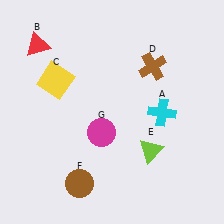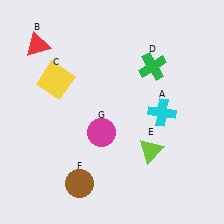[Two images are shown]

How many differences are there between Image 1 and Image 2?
There is 1 difference between the two images.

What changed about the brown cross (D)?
In Image 1, D is brown. In Image 2, it changed to green.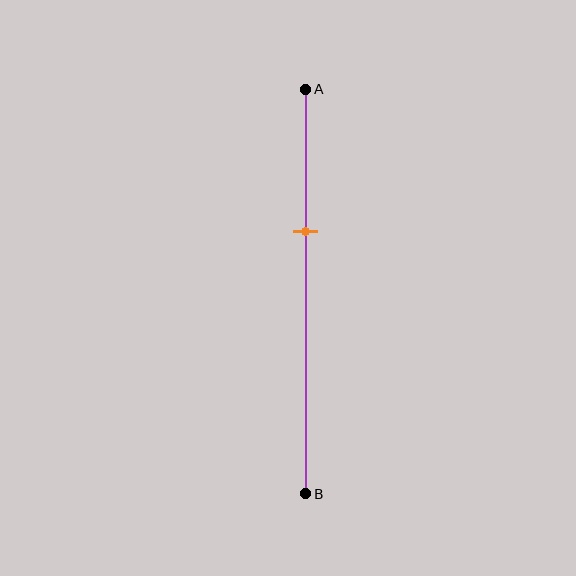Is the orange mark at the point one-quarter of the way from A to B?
No, the mark is at about 35% from A, not at the 25% one-quarter point.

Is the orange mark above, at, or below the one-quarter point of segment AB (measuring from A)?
The orange mark is below the one-quarter point of segment AB.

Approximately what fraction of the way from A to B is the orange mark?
The orange mark is approximately 35% of the way from A to B.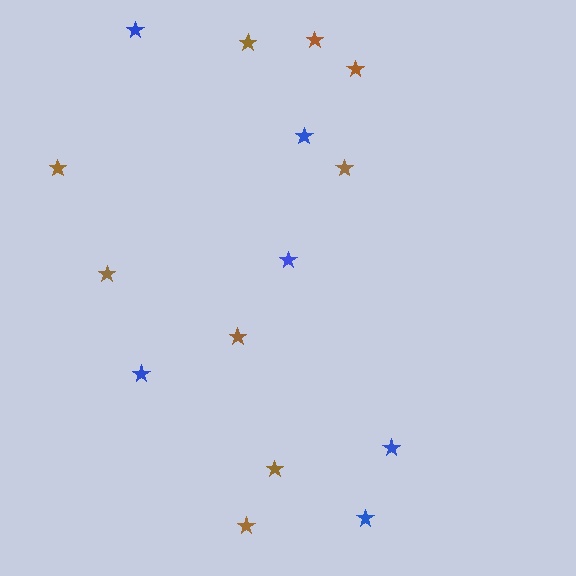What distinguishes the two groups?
There are 2 groups: one group of blue stars (6) and one group of brown stars (9).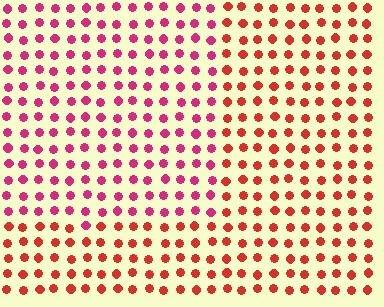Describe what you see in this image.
The image is filled with small red elements in a uniform arrangement. A rectangle-shaped region is visible where the elements are tinted to a slightly different hue, forming a subtle color boundary.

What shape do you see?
I see a rectangle.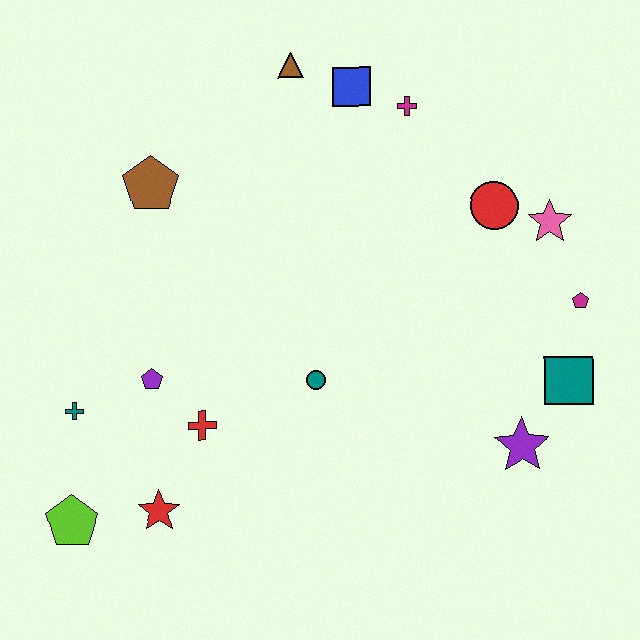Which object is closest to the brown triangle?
The blue square is closest to the brown triangle.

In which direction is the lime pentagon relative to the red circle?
The lime pentagon is to the left of the red circle.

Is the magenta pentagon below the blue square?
Yes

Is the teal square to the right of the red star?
Yes